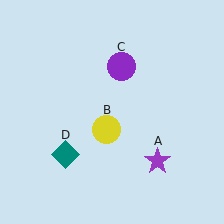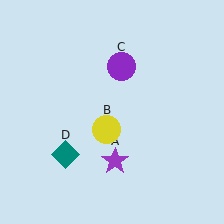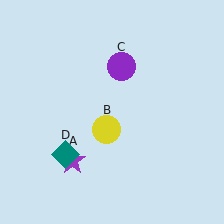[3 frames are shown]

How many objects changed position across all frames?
1 object changed position: purple star (object A).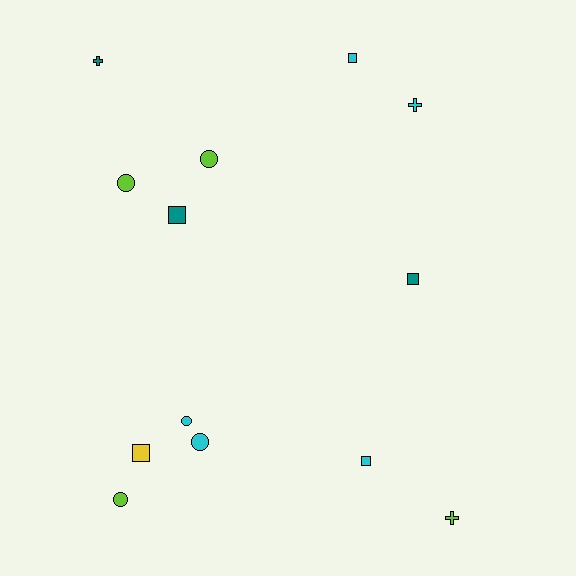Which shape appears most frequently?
Square, with 5 objects.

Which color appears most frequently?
Cyan, with 5 objects.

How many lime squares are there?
There are no lime squares.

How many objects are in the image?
There are 13 objects.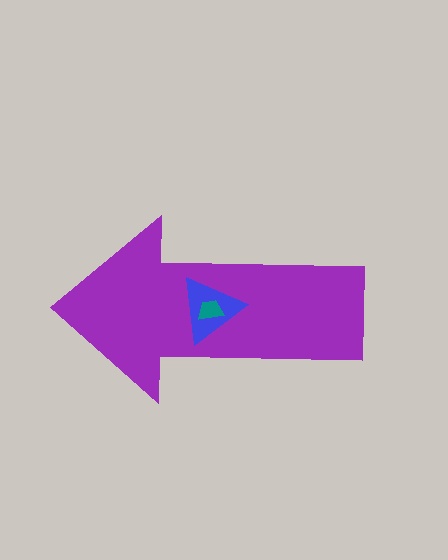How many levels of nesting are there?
3.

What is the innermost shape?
The teal trapezoid.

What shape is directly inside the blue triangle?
The teal trapezoid.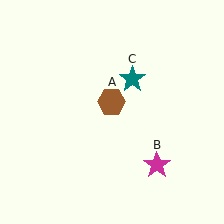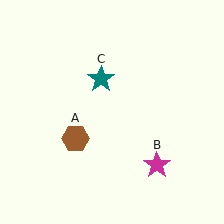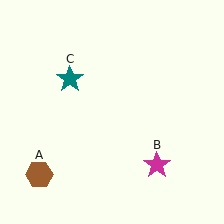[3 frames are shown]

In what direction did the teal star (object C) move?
The teal star (object C) moved left.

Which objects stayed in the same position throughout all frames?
Magenta star (object B) remained stationary.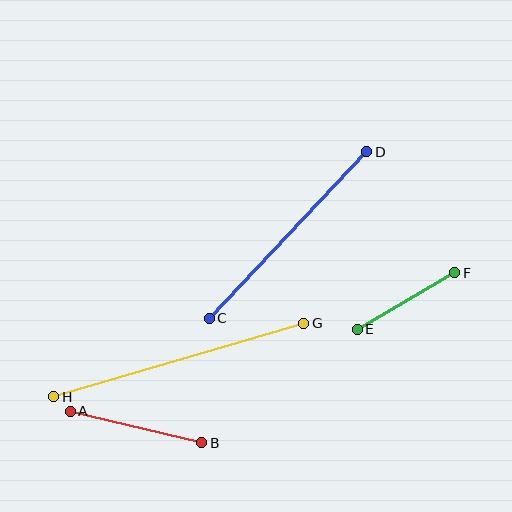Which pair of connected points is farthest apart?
Points G and H are farthest apart.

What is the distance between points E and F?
The distance is approximately 113 pixels.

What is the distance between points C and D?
The distance is approximately 230 pixels.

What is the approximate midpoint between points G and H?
The midpoint is at approximately (179, 360) pixels.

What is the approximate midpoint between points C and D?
The midpoint is at approximately (288, 235) pixels.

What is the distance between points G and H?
The distance is approximately 261 pixels.